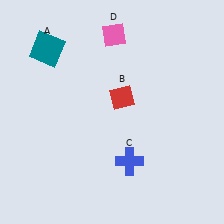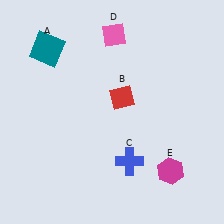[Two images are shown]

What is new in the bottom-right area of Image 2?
A magenta hexagon (E) was added in the bottom-right area of Image 2.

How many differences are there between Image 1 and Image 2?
There is 1 difference between the two images.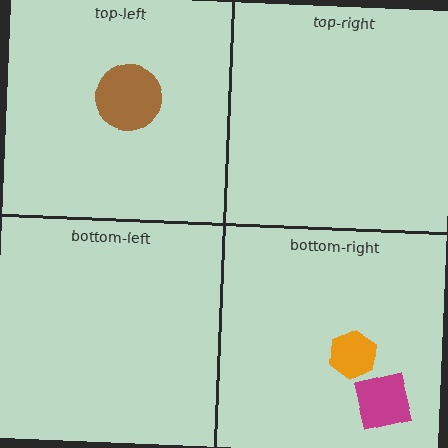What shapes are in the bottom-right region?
The orange hexagon, the magenta square.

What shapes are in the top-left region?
The brown circle.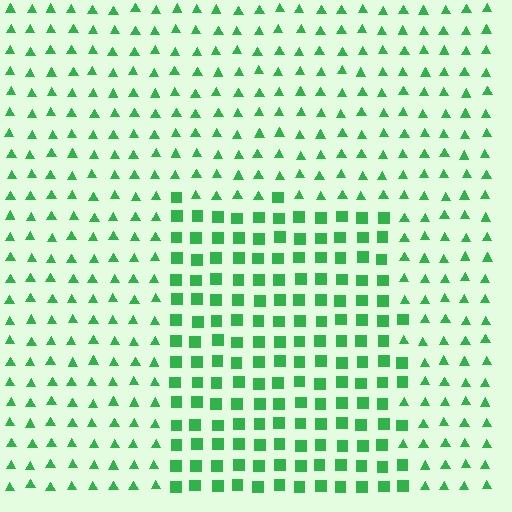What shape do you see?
I see a rectangle.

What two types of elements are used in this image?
The image uses squares inside the rectangle region and triangles outside it.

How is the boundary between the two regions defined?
The boundary is defined by a change in element shape: squares inside vs. triangles outside. All elements share the same color and spacing.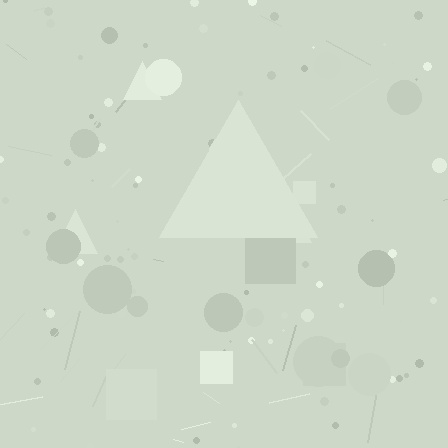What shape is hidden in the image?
A triangle is hidden in the image.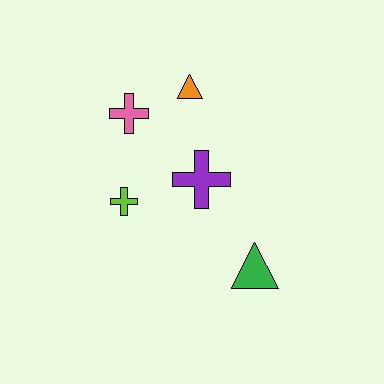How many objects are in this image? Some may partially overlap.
There are 5 objects.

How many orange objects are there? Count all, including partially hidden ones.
There is 1 orange object.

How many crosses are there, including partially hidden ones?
There are 3 crosses.